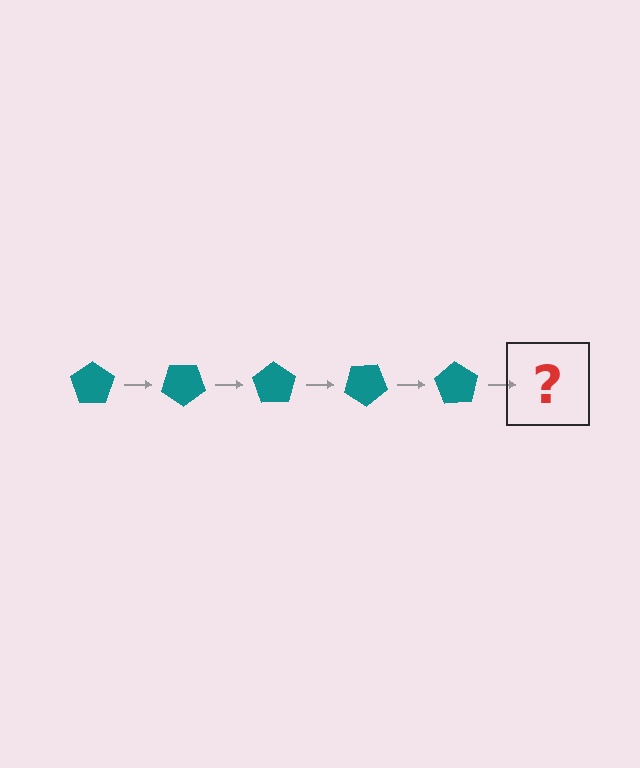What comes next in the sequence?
The next element should be a teal pentagon rotated 175 degrees.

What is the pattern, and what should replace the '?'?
The pattern is that the pentagon rotates 35 degrees each step. The '?' should be a teal pentagon rotated 175 degrees.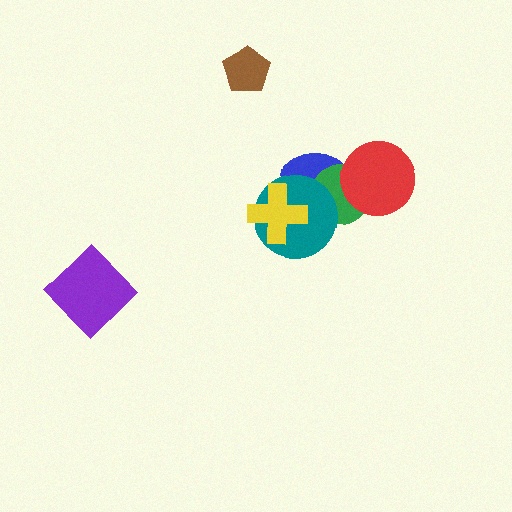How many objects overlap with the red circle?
1 object overlaps with the red circle.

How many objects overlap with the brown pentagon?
0 objects overlap with the brown pentagon.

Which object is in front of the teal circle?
The yellow cross is in front of the teal circle.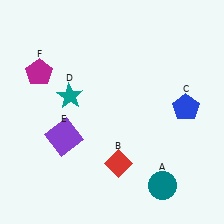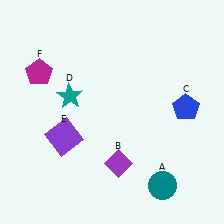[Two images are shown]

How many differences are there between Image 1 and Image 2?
There is 1 difference between the two images.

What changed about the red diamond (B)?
In Image 1, B is red. In Image 2, it changed to purple.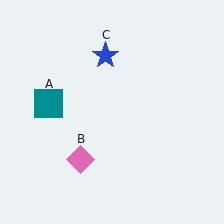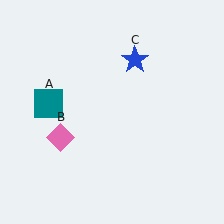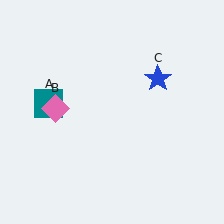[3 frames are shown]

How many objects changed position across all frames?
2 objects changed position: pink diamond (object B), blue star (object C).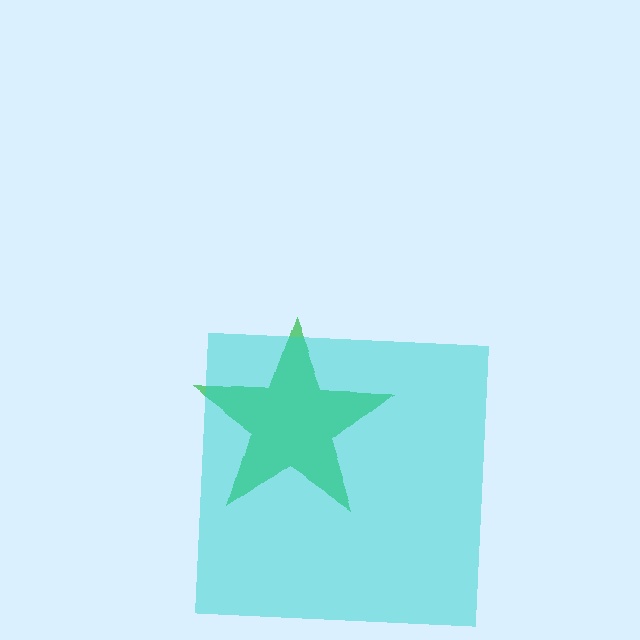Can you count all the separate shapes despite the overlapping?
Yes, there are 2 separate shapes.